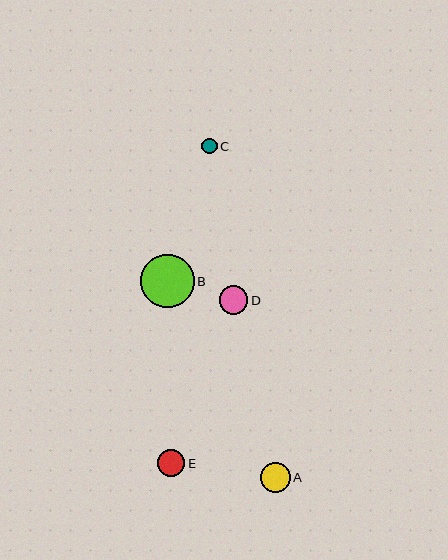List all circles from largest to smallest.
From largest to smallest: B, A, D, E, C.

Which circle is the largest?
Circle B is the largest with a size of approximately 54 pixels.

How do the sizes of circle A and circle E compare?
Circle A and circle E are approximately the same size.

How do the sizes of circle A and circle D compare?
Circle A and circle D are approximately the same size.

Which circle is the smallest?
Circle C is the smallest with a size of approximately 15 pixels.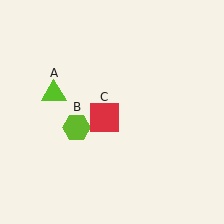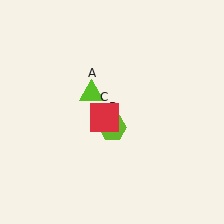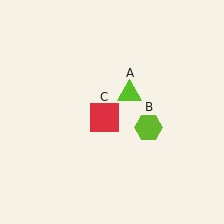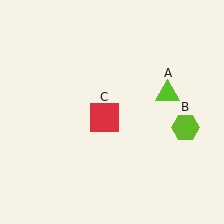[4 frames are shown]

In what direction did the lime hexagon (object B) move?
The lime hexagon (object B) moved right.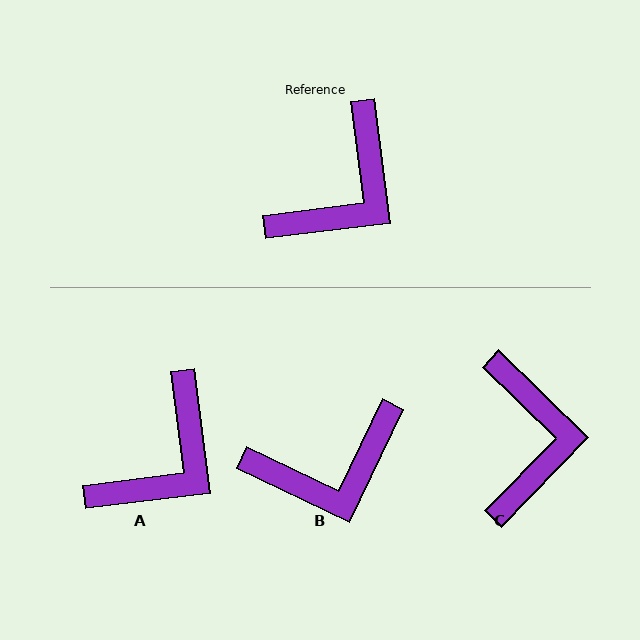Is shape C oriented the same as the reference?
No, it is off by about 39 degrees.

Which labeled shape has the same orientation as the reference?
A.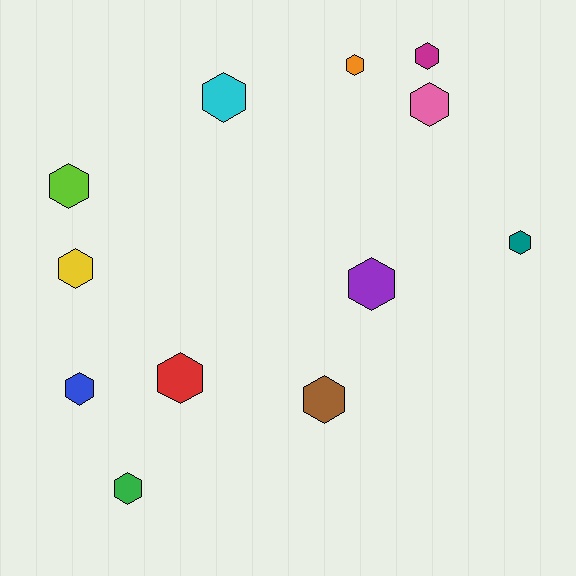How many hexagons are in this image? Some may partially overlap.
There are 12 hexagons.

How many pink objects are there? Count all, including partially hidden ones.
There is 1 pink object.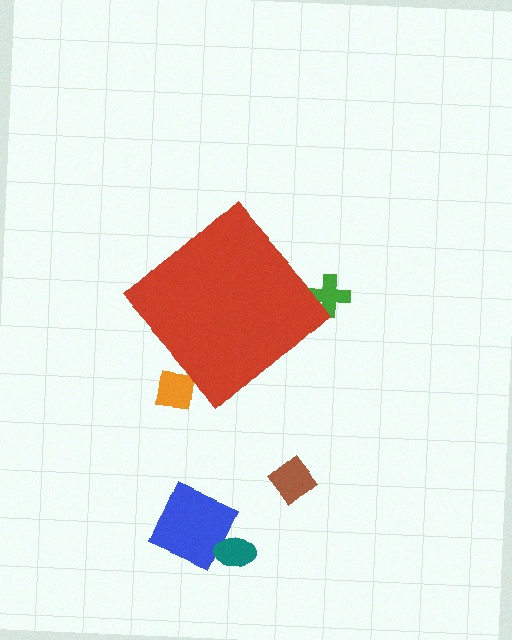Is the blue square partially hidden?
No, the blue square is fully visible.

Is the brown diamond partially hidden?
No, the brown diamond is fully visible.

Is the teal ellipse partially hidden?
No, the teal ellipse is fully visible.